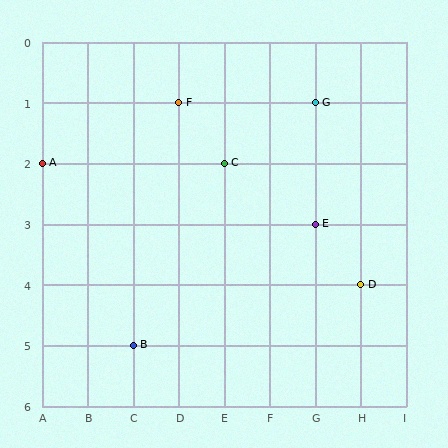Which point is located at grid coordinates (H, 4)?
Point D is at (H, 4).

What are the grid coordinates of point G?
Point G is at grid coordinates (G, 1).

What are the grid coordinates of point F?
Point F is at grid coordinates (D, 1).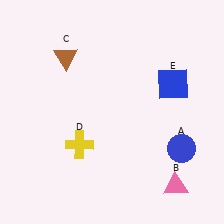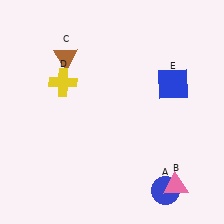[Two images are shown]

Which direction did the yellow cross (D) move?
The yellow cross (D) moved up.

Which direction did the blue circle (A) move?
The blue circle (A) moved down.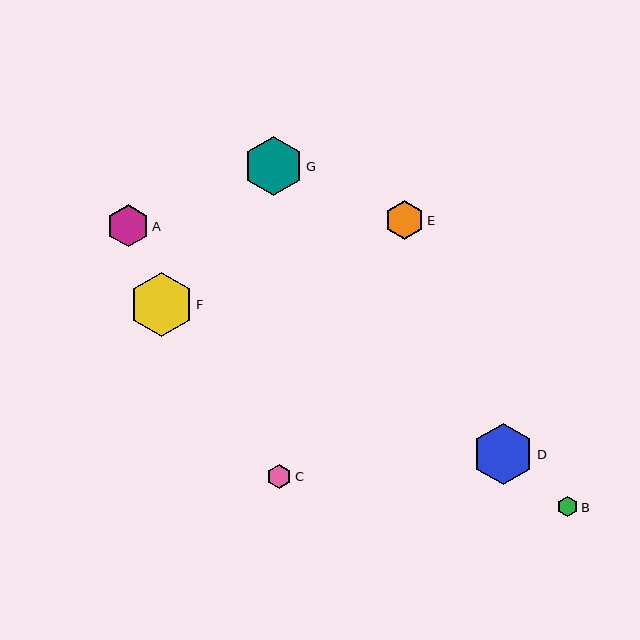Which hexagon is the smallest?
Hexagon B is the smallest with a size of approximately 20 pixels.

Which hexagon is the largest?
Hexagon F is the largest with a size of approximately 64 pixels.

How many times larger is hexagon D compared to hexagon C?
Hexagon D is approximately 2.5 times the size of hexagon C.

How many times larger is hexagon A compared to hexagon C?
Hexagon A is approximately 1.7 times the size of hexagon C.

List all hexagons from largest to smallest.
From largest to smallest: F, D, G, A, E, C, B.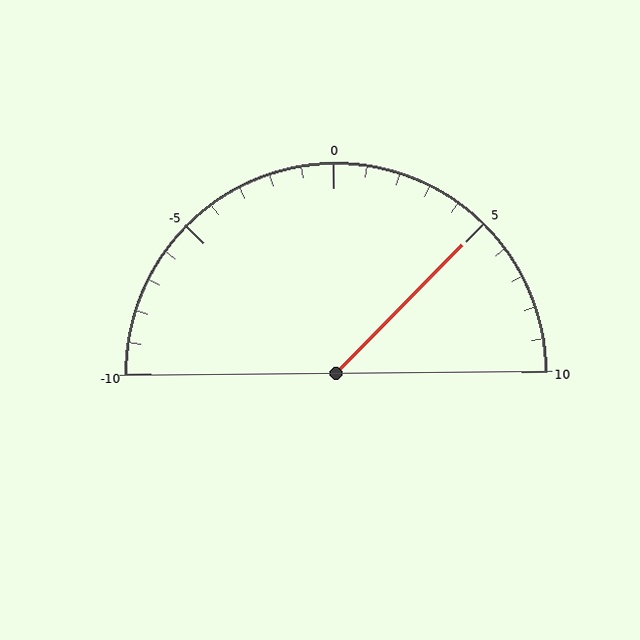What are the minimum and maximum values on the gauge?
The gauge ranges from -10 to 10.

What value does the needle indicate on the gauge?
The needle indicates approximately 5.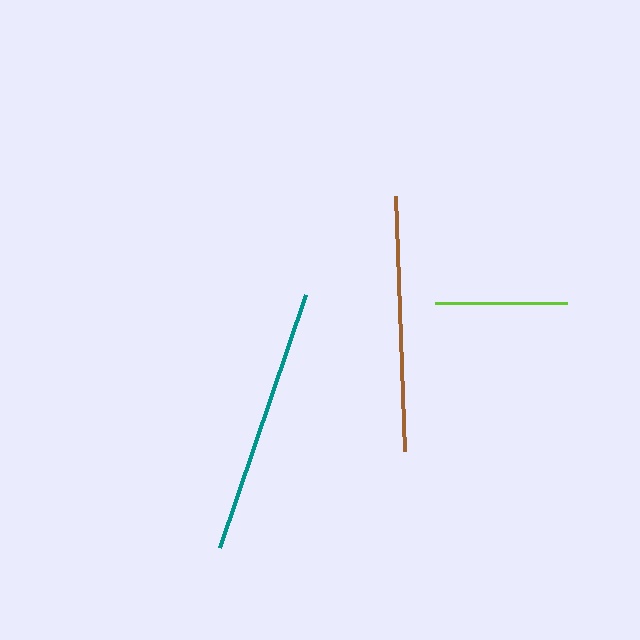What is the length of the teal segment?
The teal segment is approximately 267 pixels long.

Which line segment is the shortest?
The lime line is the shortest at approximately 132 pixels.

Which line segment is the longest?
The teal line is the longest at approximately 267 pixels.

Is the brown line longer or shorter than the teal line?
The teal line is longer than the brown line.